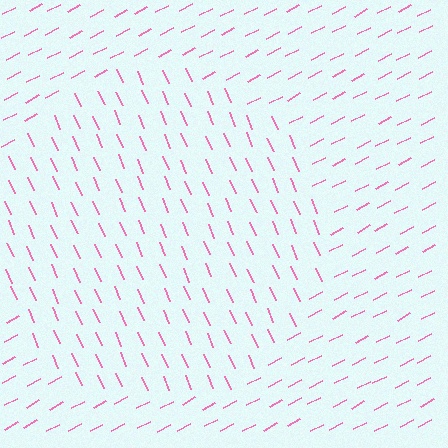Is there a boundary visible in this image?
Yes, there is a texture boundary formed by a change in line orientation.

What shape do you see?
I see a circle.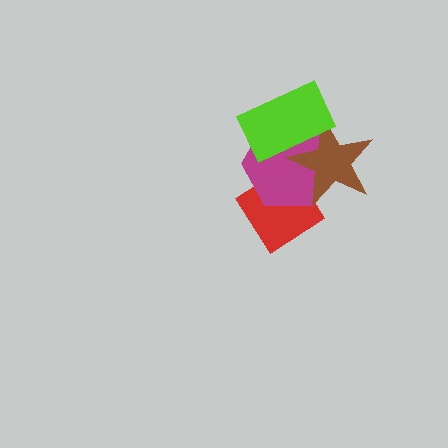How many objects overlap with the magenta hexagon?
3 objects overlap with the magenta hexagon.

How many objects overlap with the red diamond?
2 objects overlap with the red diamond.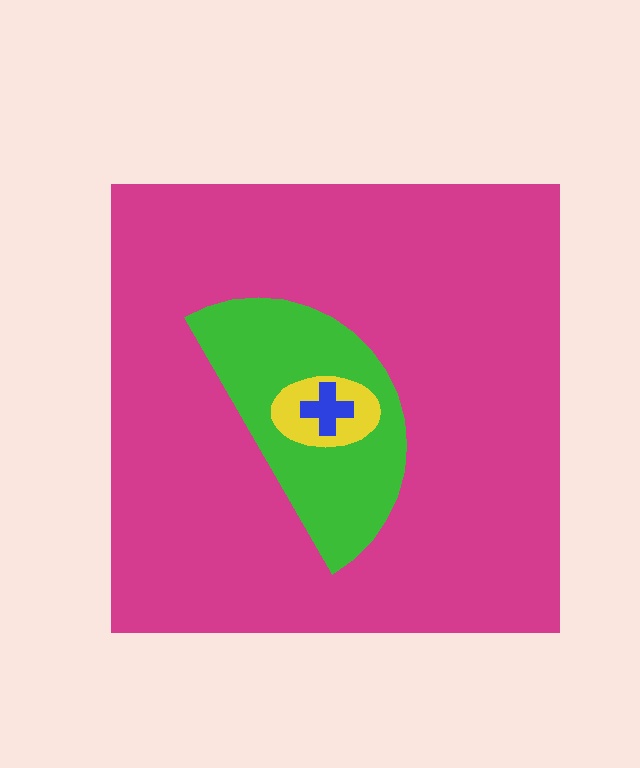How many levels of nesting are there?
4.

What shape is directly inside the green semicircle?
The yellow ellipse.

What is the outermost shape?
The magenta square.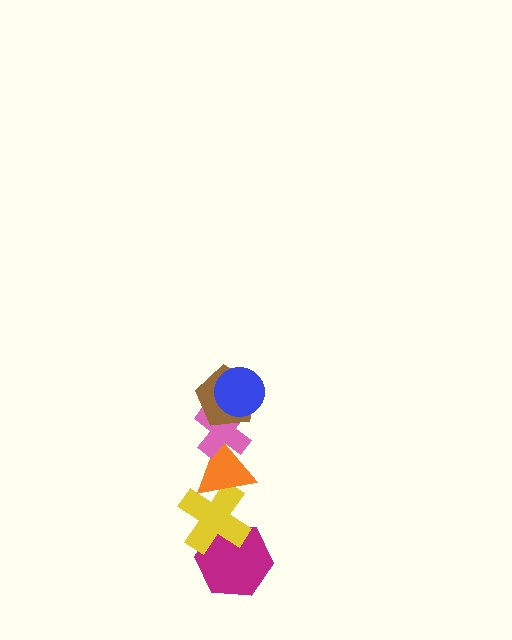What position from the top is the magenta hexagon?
The magenta hexagon is 6th from the top.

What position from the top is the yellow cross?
The yellow cross is 5th from the top.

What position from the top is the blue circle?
The blue circle is 1st from the top.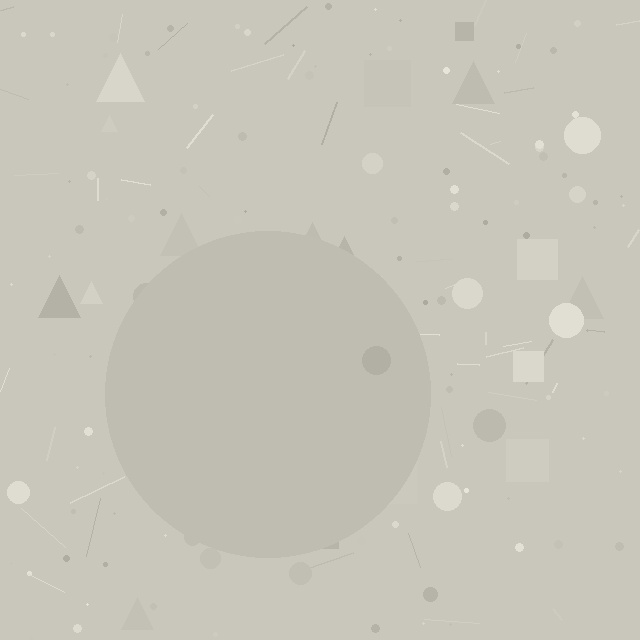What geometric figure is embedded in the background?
A circle is embedded in the background.